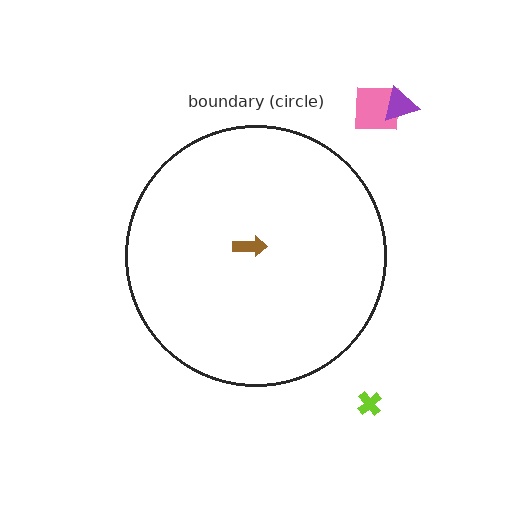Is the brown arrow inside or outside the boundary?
Inside.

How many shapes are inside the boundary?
1 inside, 3 outside.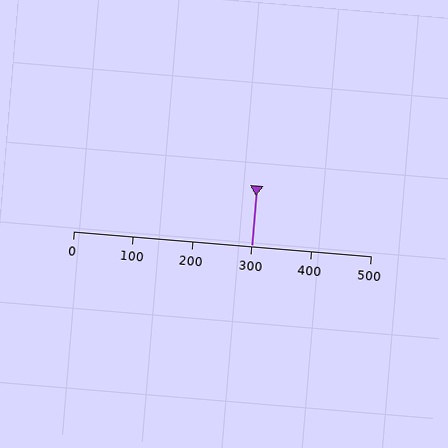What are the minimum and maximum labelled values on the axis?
The axis runs from 0 to 500.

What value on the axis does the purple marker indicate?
The marker indicates approximately 300.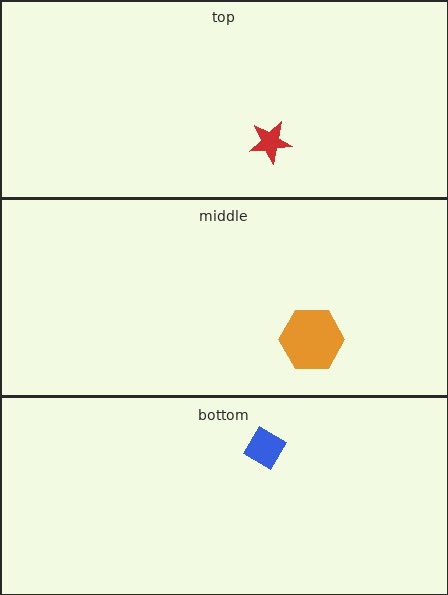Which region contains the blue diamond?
The bottom region.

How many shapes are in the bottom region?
1.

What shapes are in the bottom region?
The blue diamond.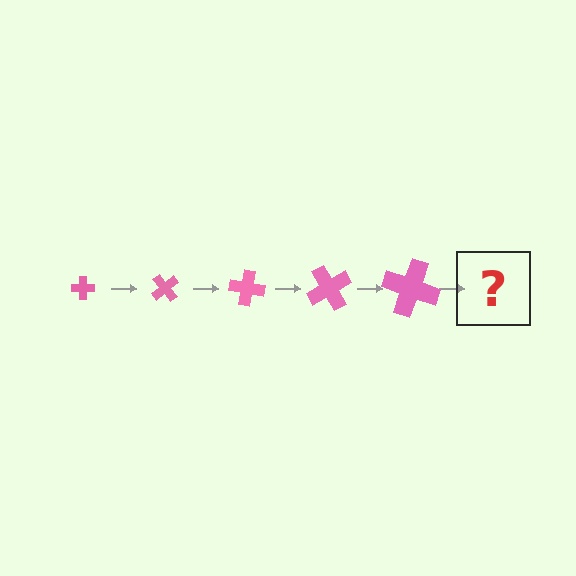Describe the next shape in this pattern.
It should be a cross, larger than the previous one and rotated 250 degrees from the start.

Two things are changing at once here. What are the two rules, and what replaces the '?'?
The two rules are that the cross grows larger each step and it rotates 50 degrees each step. The '?' should be a cross, larger than the previous one and rotated 250 degrees from the start.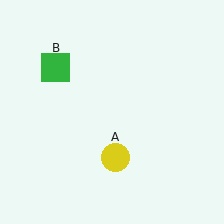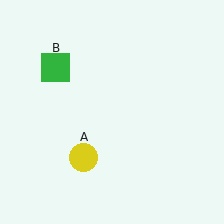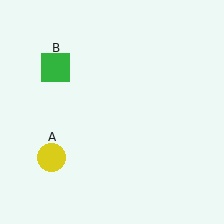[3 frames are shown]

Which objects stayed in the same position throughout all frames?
Green square (object B) remained stationary.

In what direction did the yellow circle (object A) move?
The yellow circle (object A) moved left.